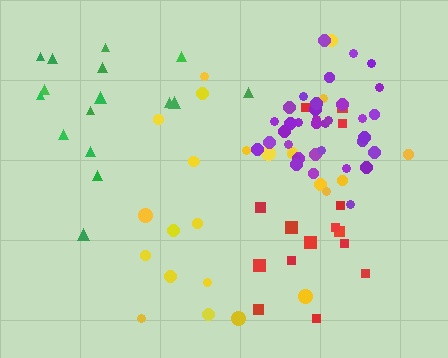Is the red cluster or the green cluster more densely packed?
Red.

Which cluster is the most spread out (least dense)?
Green.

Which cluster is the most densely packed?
Purple.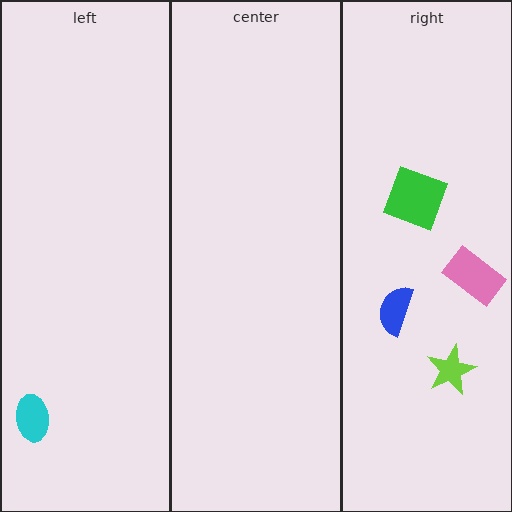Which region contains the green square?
The right region.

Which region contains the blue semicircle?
The right region.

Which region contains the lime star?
The right region.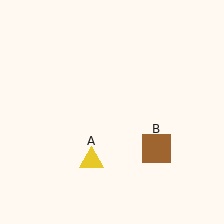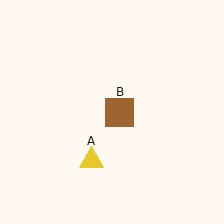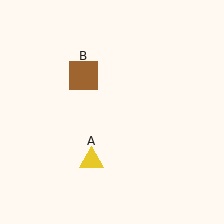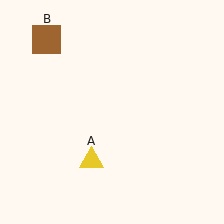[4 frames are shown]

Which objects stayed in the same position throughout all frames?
Yellow triangle (object A) remained stationary.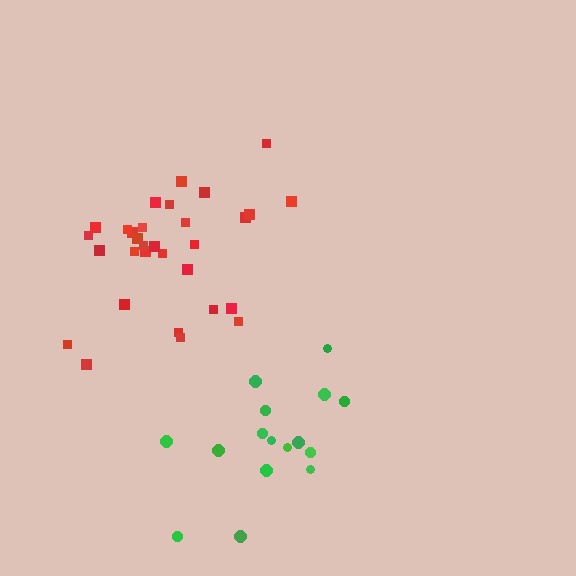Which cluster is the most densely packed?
Red.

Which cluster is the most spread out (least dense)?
Green.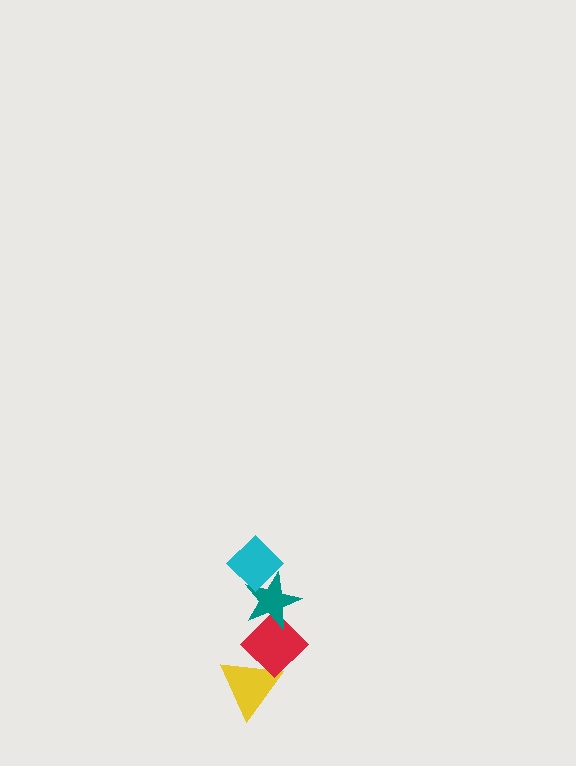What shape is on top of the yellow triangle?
The red diamond is on top of the yellow triangle.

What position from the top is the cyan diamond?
The cyan diamond is 1st from the top.